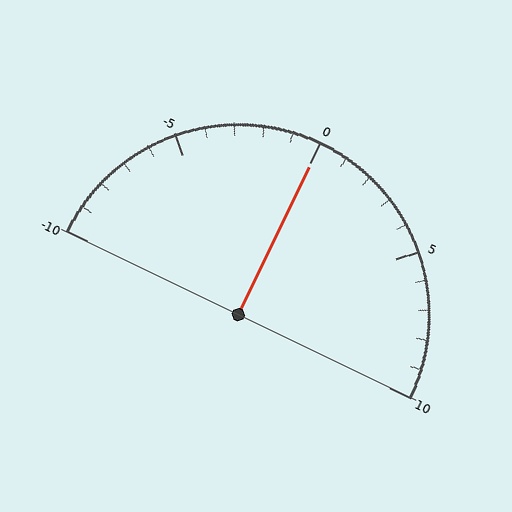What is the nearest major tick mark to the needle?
The nearest major tick mark is 0.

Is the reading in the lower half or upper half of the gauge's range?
The reading is in the upper half of the range (-10 to 10).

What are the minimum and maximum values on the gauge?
The gauge ranges from -10 to 10.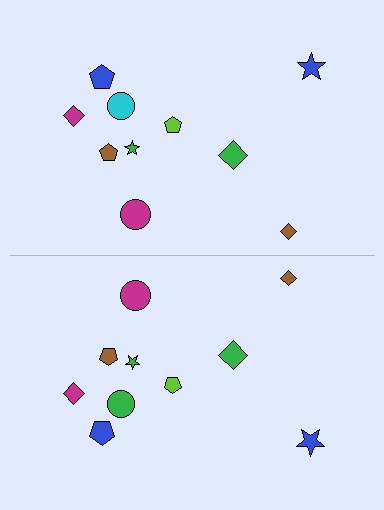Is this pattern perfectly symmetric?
No, the pattern is not perfectly symmetric. The green circle on the bottom side breaks the symmetry — its mirror counterpart is cyan.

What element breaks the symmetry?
The green circle on the bottom side breaks the symmetry — its mirror counterpart is cyan.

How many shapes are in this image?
There are 20 shapes in this image.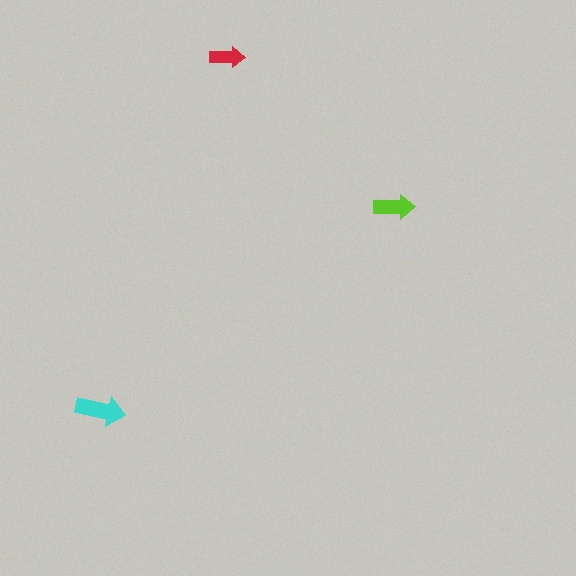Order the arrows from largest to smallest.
the cyan one, the lime one, the red one.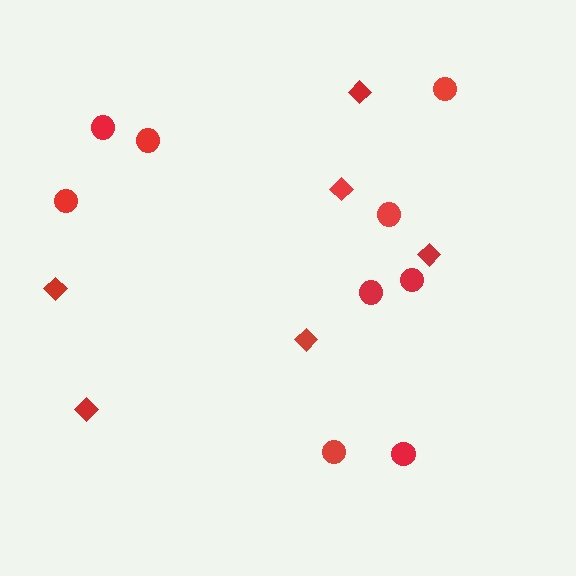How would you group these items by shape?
There are 2 groups: one group of diamonds (6) and one group of circles (9).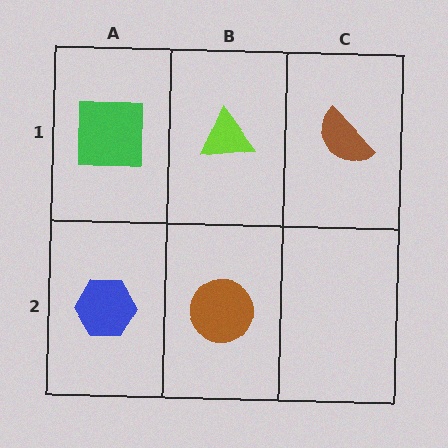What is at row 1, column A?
A green square.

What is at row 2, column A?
A blue hexagon.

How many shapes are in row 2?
2 shapes.